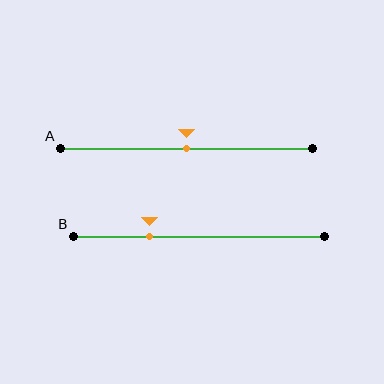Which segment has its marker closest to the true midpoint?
Segment A has its marker closest to the true midpoint.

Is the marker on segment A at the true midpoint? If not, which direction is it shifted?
Yes, the marker on segment A is at the true midpoint.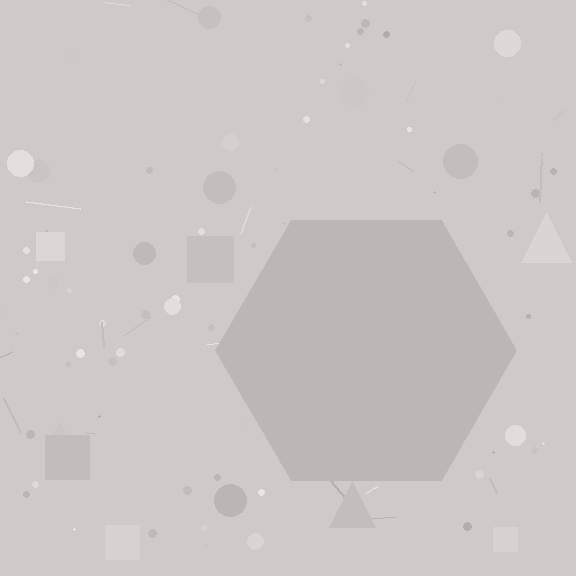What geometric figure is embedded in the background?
A hexagon is embedded in the background.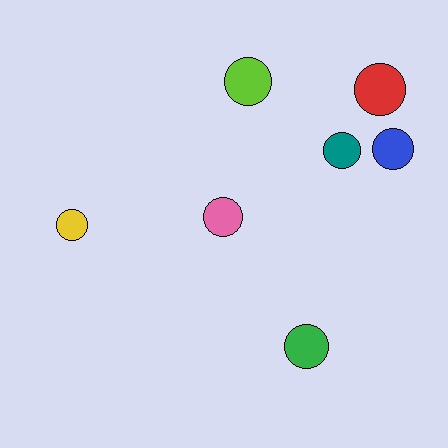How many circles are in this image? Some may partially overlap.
There are 7 circles.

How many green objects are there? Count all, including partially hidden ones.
There is 1 green object.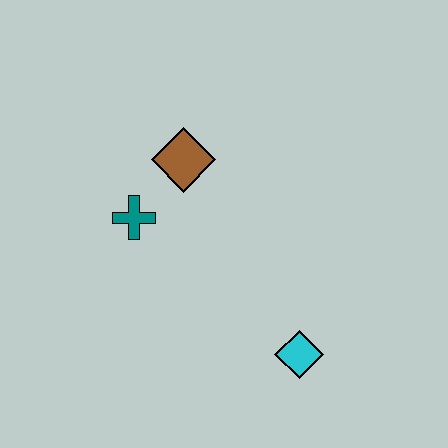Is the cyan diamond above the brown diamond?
No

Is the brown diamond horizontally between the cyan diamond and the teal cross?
Yes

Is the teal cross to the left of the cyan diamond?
Yes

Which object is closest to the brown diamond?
The teal cross is closest to the brown diamond.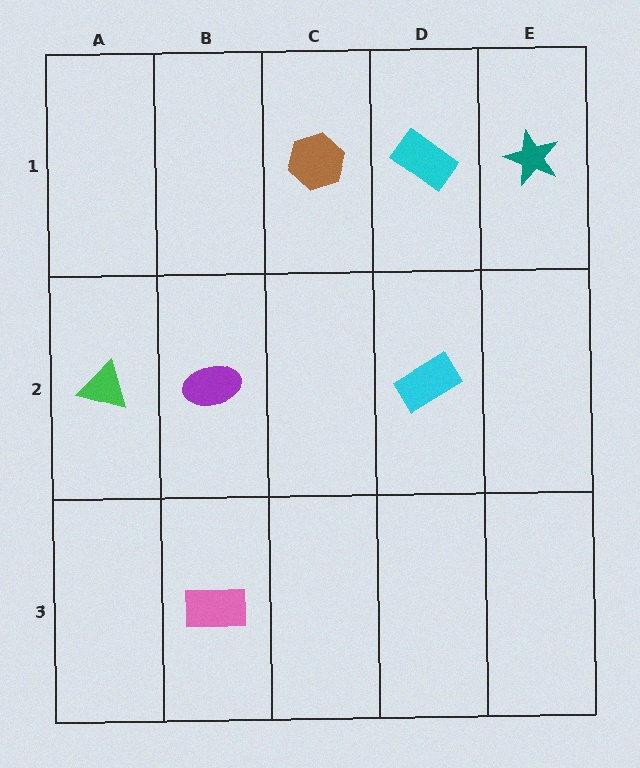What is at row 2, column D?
A cyan rectangle.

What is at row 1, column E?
A teal star.